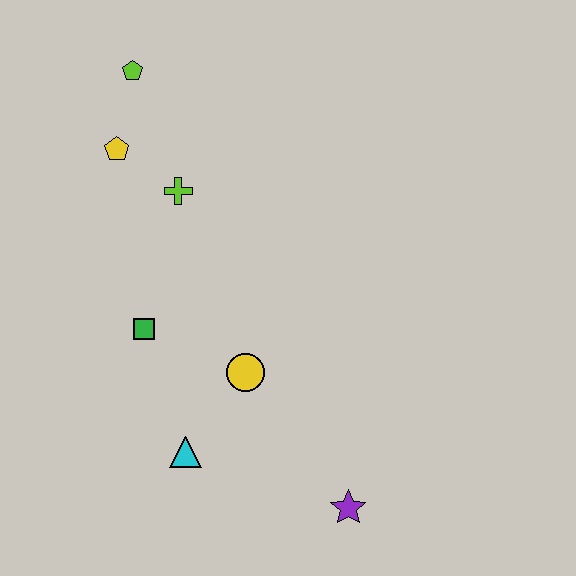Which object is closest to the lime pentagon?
The yellow pentagon is closest to the lime pentagon.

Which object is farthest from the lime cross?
The purple star is farthest from the lime cross.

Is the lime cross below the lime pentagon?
Yes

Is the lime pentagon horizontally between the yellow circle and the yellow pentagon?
Yes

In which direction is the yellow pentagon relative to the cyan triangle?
The yellow pentagon is above the cyan triangle.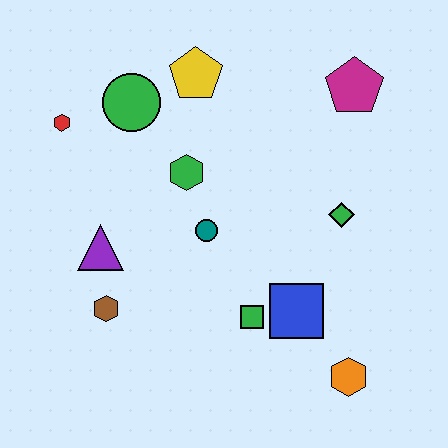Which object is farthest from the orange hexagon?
The red hexagon is farthest from the orange hexagon.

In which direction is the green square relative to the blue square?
The green square is to the left of the blue square.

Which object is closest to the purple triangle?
The brown hexagon is closest to the purple triangle.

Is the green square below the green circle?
Yes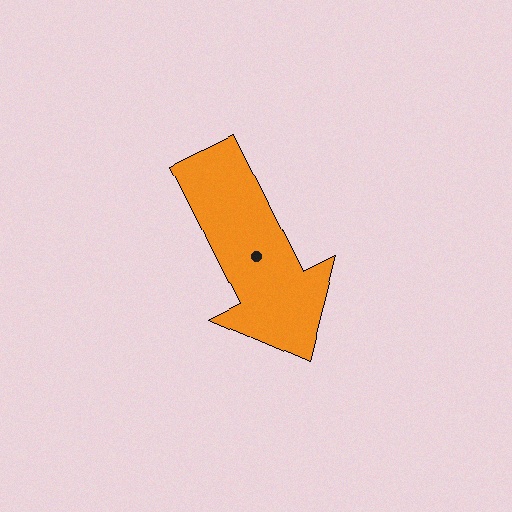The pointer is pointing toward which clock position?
Roughly 5 o'clock.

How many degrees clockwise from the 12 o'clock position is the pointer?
Approximately 154 degrees.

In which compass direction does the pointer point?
Southeast.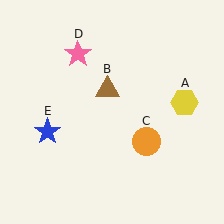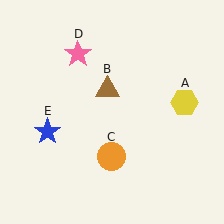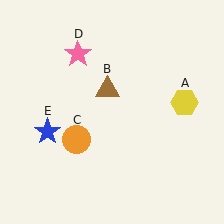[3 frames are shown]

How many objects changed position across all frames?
1 object changed position: orange circle (object C).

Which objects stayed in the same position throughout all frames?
Yellow hexagon (object A) and brown triangle (object B) and pink star (object D) and blue star (object E) remained stationary.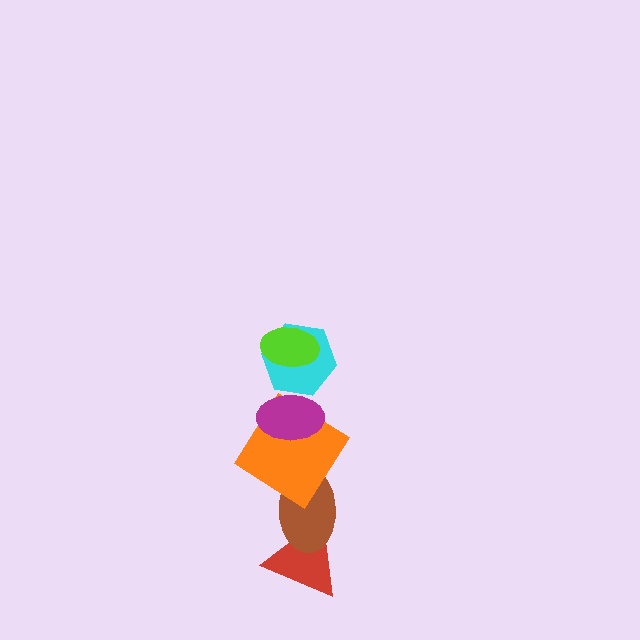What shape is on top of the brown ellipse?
The orange diamond is on top of the brown ellipse.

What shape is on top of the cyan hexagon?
The lime ellipse is on top of the cyan hexagon.